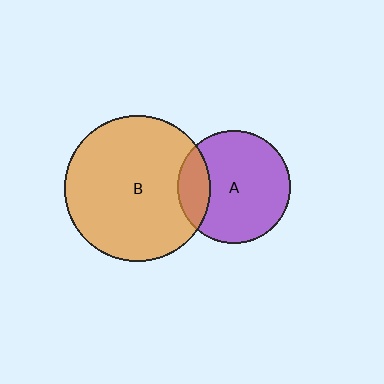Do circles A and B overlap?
Yes.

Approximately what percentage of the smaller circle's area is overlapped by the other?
Approximately 20%.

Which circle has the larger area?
Circle B (orange).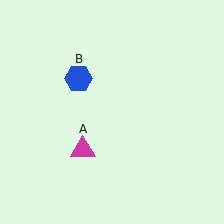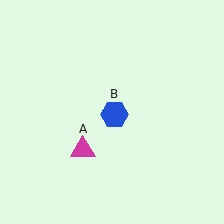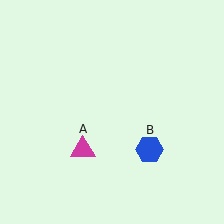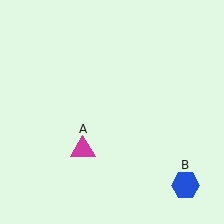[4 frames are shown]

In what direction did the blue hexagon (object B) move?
The blue hexagon (object B) moved down and to the right.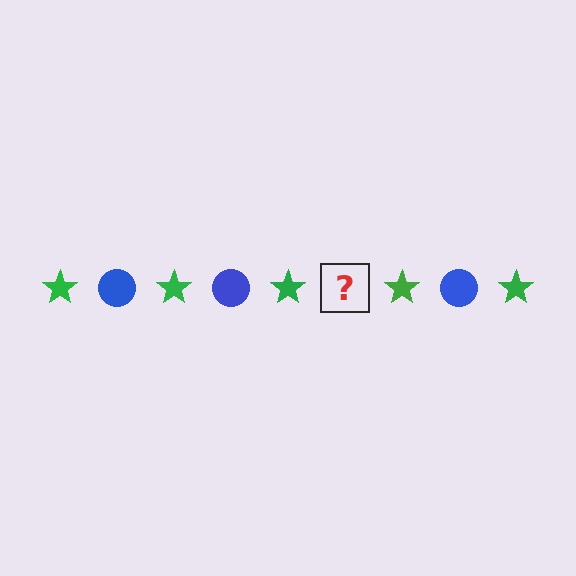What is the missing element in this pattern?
The missing element is a blue circle.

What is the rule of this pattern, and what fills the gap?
The rule is that the pattern alternates between green star and blue circle. The gap should be filled with a blue circle.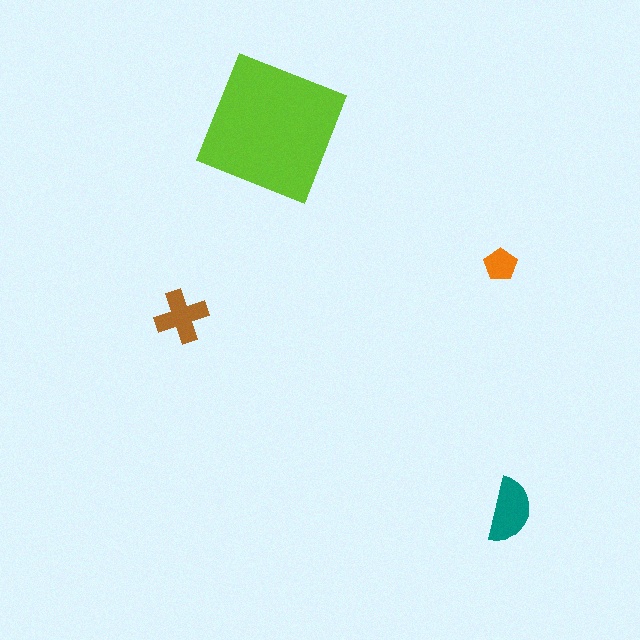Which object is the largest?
The lime square.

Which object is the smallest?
The orange pentagon.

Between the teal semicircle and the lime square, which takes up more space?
The lime square.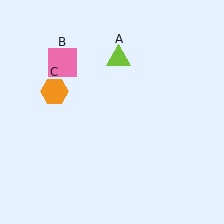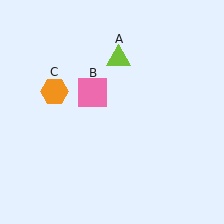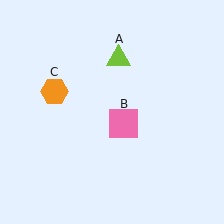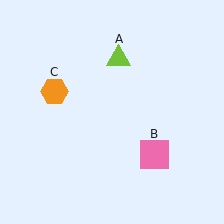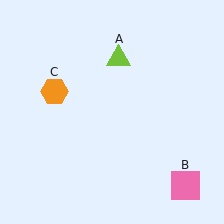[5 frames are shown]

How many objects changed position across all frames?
1 object changed position: pink square (object B).